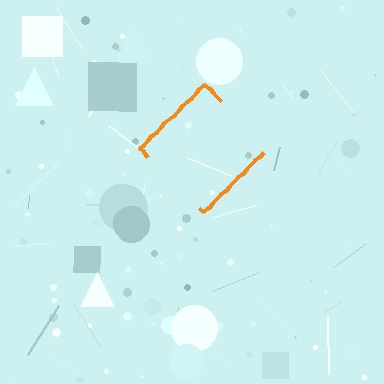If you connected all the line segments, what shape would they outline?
They would outline a diamond.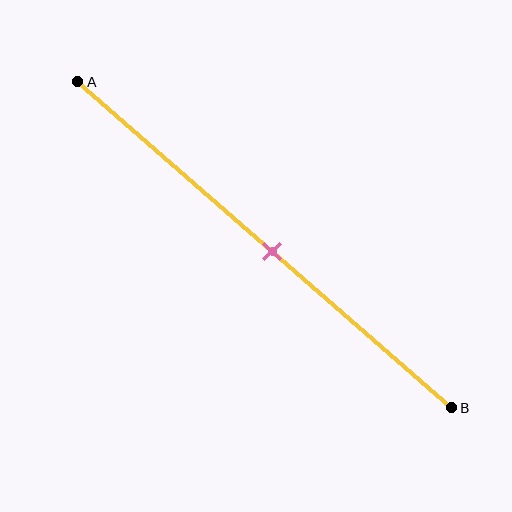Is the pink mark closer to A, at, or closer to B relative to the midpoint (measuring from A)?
The pink mark is approximately at the midpoint of segment AB.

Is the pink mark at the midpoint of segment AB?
Yes, the mark is approximately at the midpoint.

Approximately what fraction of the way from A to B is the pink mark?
The pink mark is approximately 50% of the way from A to B.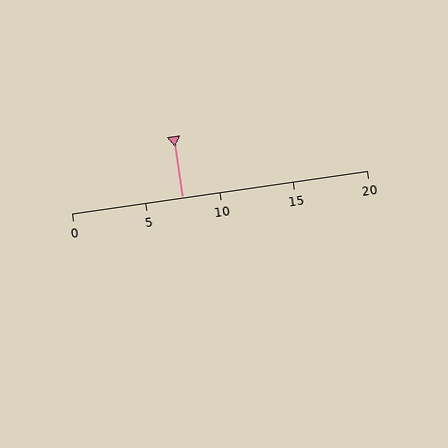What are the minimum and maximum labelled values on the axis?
The axis runs from 0 to 20.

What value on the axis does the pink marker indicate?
The marker indicates approximately 7.5.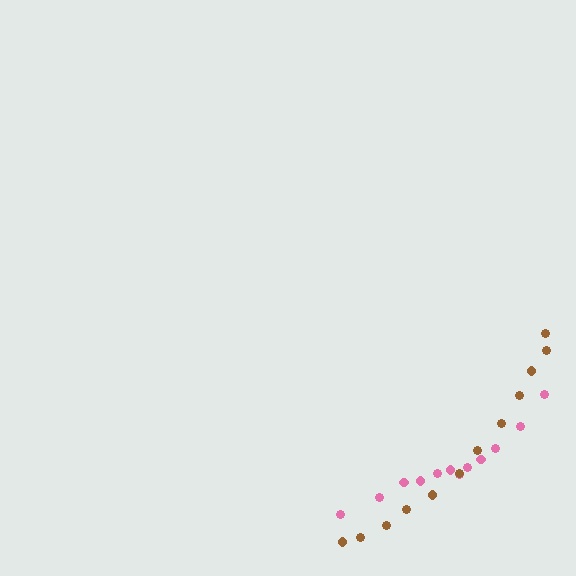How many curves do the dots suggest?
There are 2 distinct paths.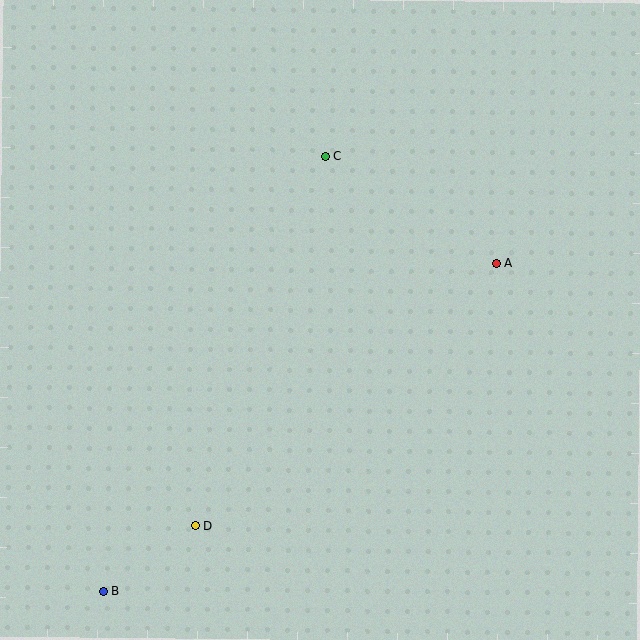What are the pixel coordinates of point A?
Point A is at (496, 263).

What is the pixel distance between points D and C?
The distance between D and C is 391 pixels.